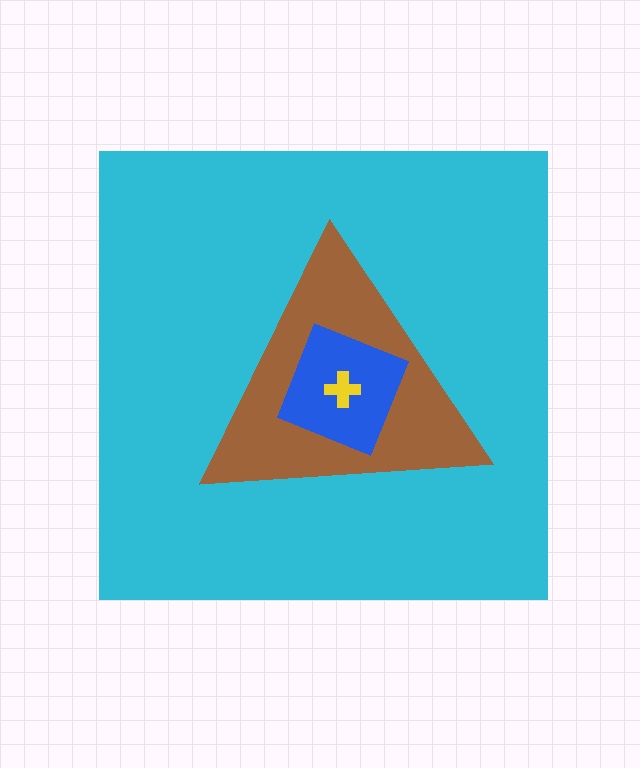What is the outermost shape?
The cyan square.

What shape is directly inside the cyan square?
The brown triangle.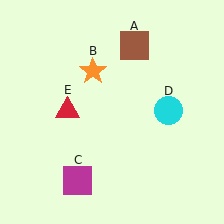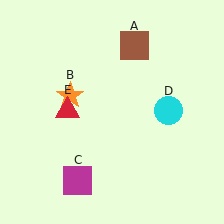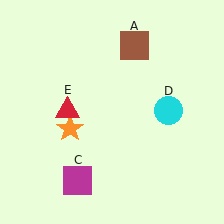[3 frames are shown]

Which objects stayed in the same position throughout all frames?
Brown square (object A) and magenta square (object C) and cyan circle (object D) and red triangle (object E) remained stationary.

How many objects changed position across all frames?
1 object changed position: orange star (object B).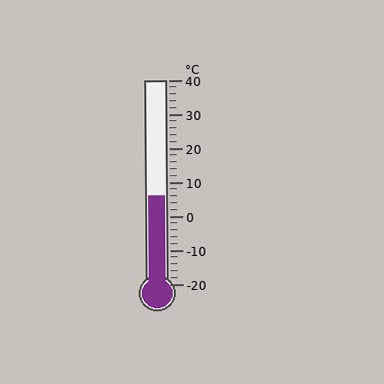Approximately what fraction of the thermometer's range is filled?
The thermometer is filled to approximately 45% of its range.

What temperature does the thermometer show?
The thermometer shows approximately 6°C.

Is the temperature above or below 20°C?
The temperature is below 20°C.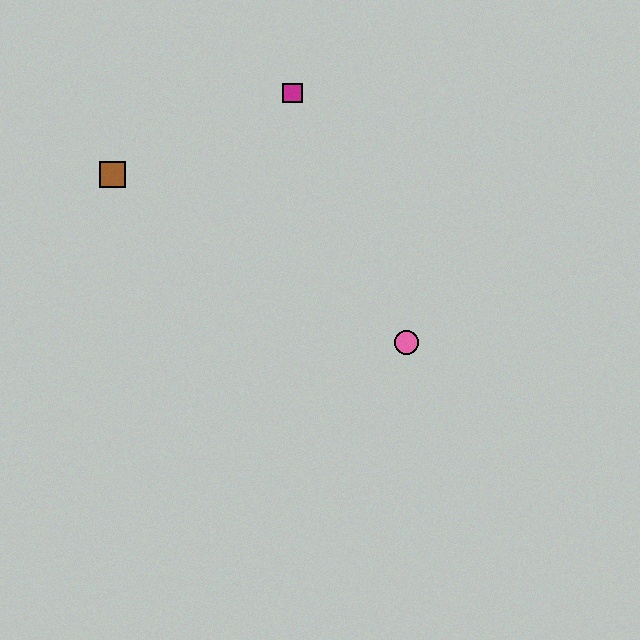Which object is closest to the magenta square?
The brown square is closest to the magenta square.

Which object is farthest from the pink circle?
The brown square is farthest from the pink circle.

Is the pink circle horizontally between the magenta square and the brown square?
No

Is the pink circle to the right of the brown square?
Yes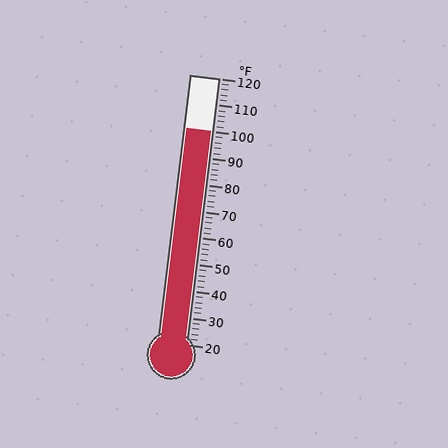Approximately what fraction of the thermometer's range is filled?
The thermometer is filled to approximately 80% of its range.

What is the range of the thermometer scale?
The thermometer scale ranges from 20°F to 120°F.